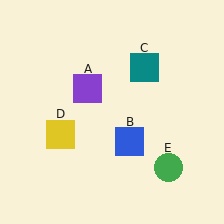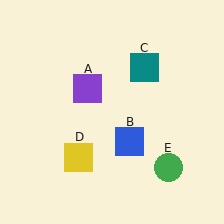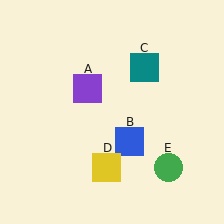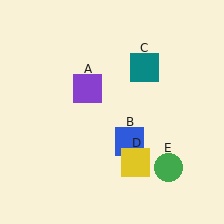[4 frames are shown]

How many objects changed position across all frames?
1 object changed position: yellow square (object D).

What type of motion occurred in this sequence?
The yellow square (object D) rotated counterclockwise around the center of the scene.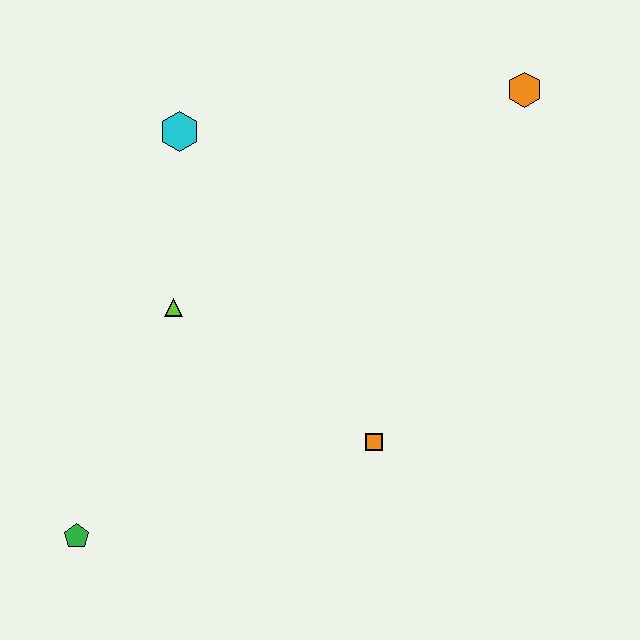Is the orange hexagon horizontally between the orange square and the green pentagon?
No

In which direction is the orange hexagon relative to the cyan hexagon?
The orange hexagon is to the right of the cyan hexagon.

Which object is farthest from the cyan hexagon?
The green pentagon is farthest from the cyan hexagon.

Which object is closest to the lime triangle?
The cyan hexagon is closest to the lime triangle.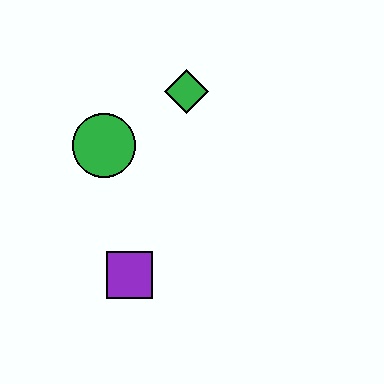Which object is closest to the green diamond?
The green circle is closest to the green diamond.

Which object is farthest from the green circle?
The purple square is farthest from the green circle.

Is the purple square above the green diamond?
No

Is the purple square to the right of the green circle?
Yes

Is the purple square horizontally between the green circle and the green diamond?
Yes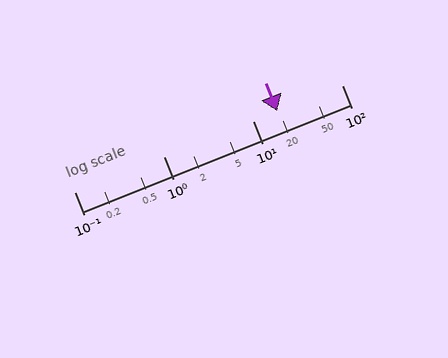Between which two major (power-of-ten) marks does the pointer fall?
The pointer is between 10 and 100.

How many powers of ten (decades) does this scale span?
The scale spans 3 decades, from 0.1 to 100.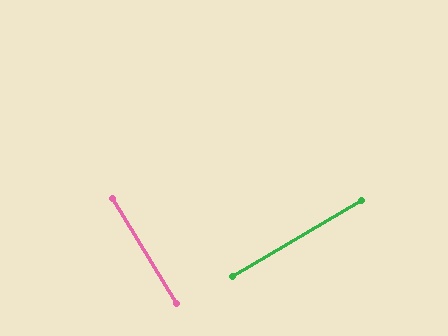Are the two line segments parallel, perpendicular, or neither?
Perpendicular — they meet at approximately 89°.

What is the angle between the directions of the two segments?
Approximately 89 degrees.